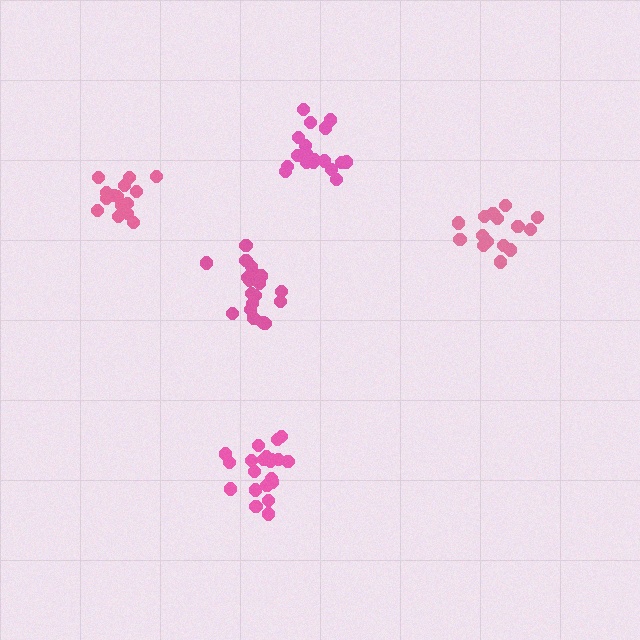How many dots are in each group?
Group 1: 15 dots, Group 2: 20 dots, Group 3: 21 dots, Group 4: 18 dots, Group 5: 16 dots (90 total).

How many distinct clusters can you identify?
There are 5 distinct clusters.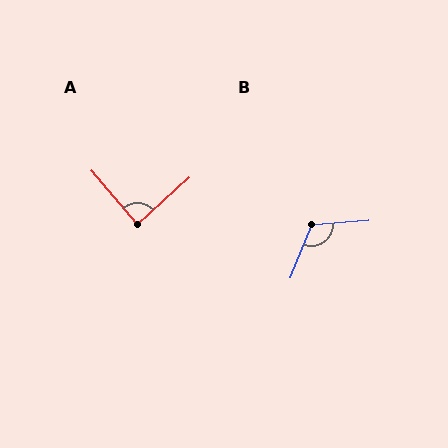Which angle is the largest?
B, at approximately 117 degrees.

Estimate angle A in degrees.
Approximately 88 degrees.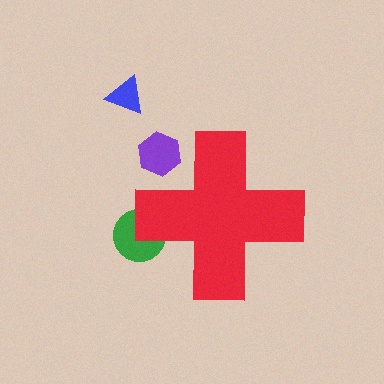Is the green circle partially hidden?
Yes, the green circle is partially hidden behind the red cross.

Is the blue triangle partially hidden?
No, the blue triangle is fully visible.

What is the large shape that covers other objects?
A red cross.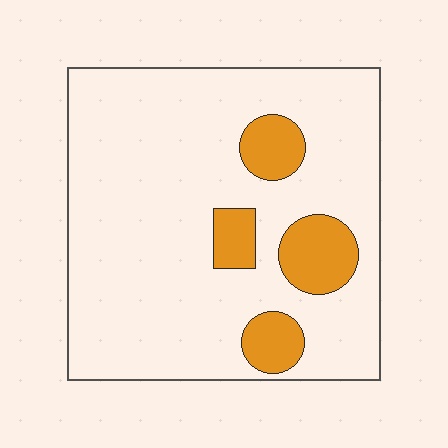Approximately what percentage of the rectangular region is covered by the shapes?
Approximately 15%.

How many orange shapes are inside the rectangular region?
4.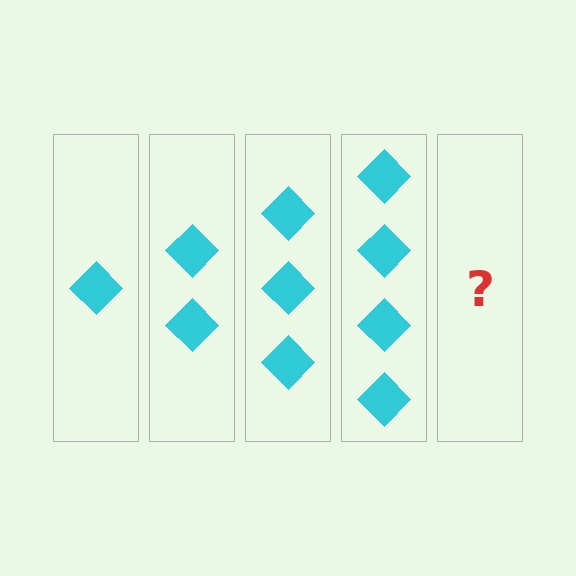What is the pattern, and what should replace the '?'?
The pattern is that each step adds one more diamond. The '?' should be 5 diamonds.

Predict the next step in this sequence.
The next step is 5 diamonds.